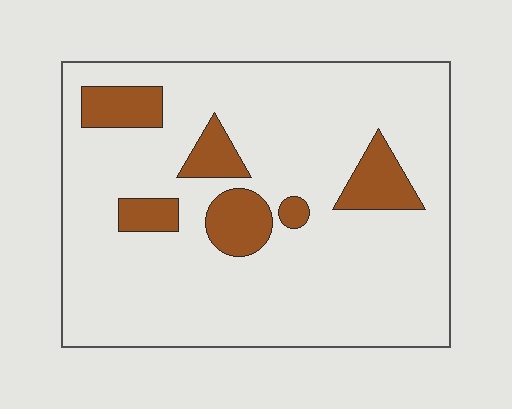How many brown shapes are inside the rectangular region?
6.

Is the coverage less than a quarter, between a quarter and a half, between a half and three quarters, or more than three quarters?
Less than a quarter.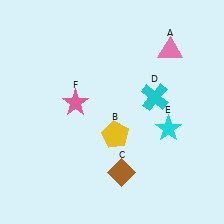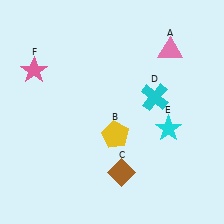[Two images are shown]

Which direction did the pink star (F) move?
The pink star (F) moved left.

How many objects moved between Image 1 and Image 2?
1 object moved between the two images.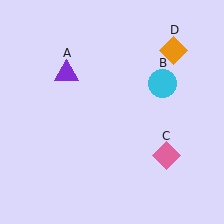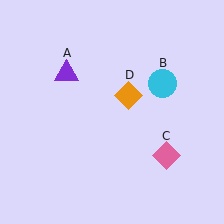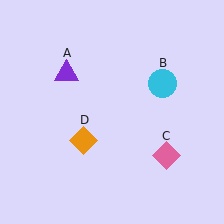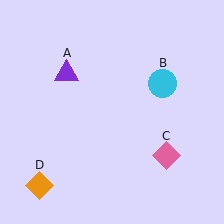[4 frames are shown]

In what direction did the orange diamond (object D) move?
The orange diamond (object D) moved down and to the left.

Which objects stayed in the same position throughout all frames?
Purple triangle (object A) and cyan circle (object B) and pink diamond (object C) remained stationary.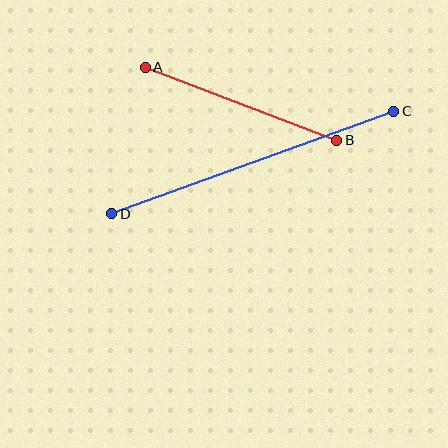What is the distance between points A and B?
The distance is approximately 205 pixels.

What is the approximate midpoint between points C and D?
The midpoint is at approximately (253, 162) pixels.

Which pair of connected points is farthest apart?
Points C and D are farthest apart.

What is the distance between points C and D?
The distance is approximately 300 pixels.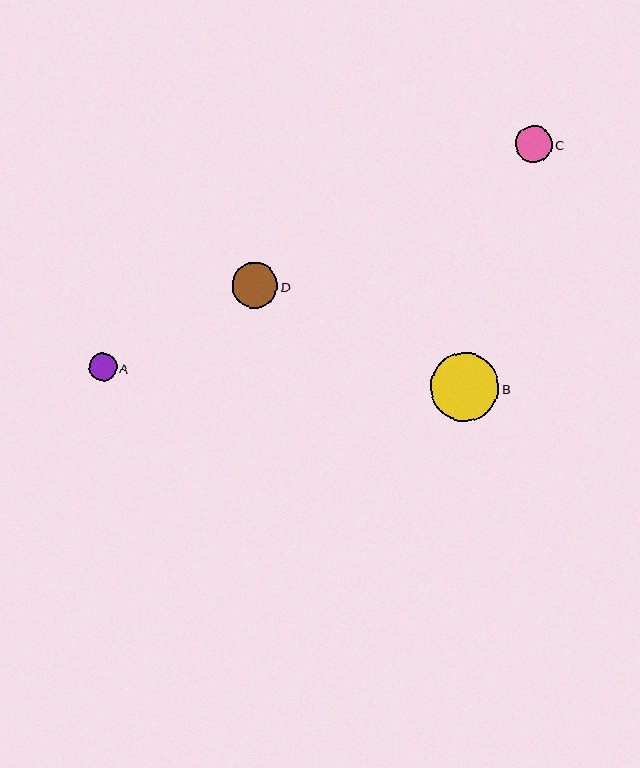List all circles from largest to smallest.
From largest to smallest: B, D, C, A.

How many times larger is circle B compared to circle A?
Circle B is approximately 2.5 times the size of circle A.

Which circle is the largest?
Circle B is the largest with a size of approximately 69 pixels.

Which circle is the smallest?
Circle A is the smallest with a size of approximately 27 pixels.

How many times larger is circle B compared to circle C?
Circle B is approximately 1.9 times the size of circle C.